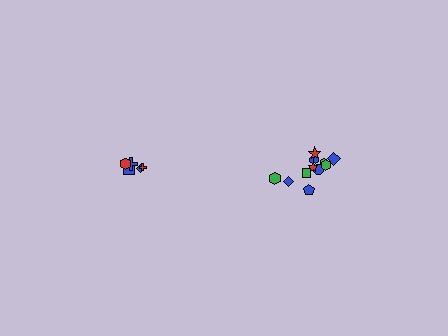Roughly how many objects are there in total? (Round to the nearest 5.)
Roughly 15 objects in total.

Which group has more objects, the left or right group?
The right group.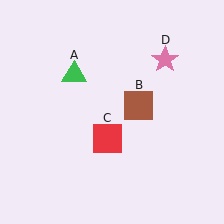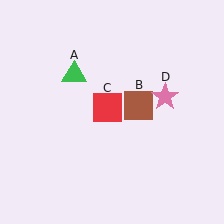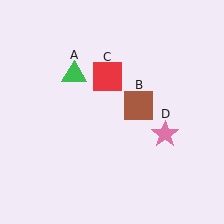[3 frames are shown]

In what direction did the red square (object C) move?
The red square (object C) moved up.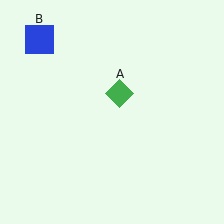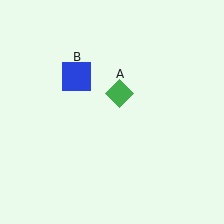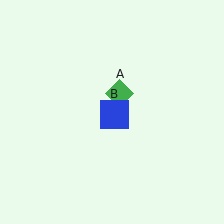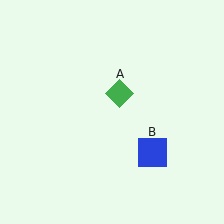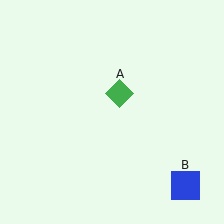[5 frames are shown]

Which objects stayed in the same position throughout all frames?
Green diamond (object A) remained stationary.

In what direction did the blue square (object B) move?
The blue square (object B) moved down and to the right.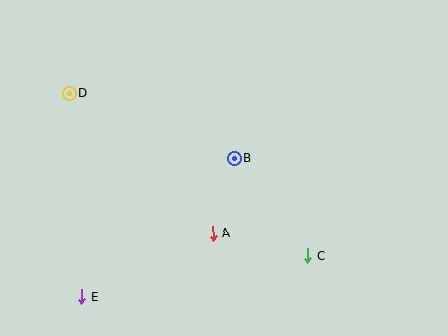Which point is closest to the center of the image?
Point B at (234, 158) is closest to the center.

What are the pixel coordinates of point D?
Point D is at (70, 93).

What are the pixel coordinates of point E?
Point E is at (82, 297).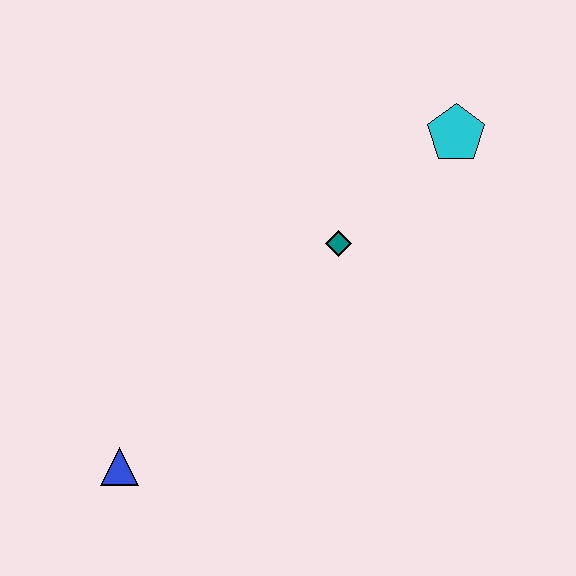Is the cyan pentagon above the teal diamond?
Yes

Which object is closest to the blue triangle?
The teal diamond is closest to the blue triangle.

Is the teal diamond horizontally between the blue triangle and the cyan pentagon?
Yes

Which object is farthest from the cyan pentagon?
The blue triangle is farthest from the cyan pentagon.